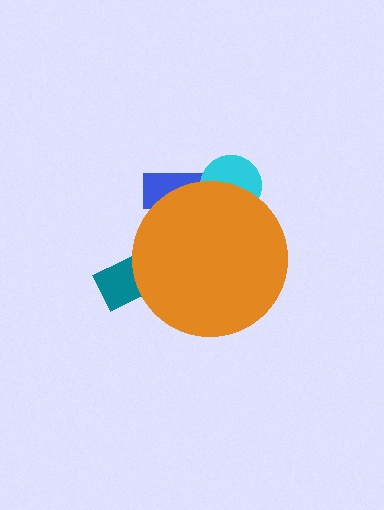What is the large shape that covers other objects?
An orange circle.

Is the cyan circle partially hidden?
Yes, the cyan circle is partially hidden behind the orange circle.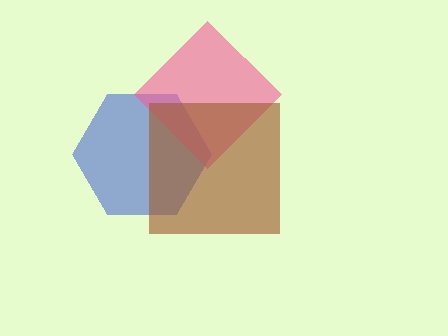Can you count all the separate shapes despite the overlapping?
Yes, there are 3 separate shapes.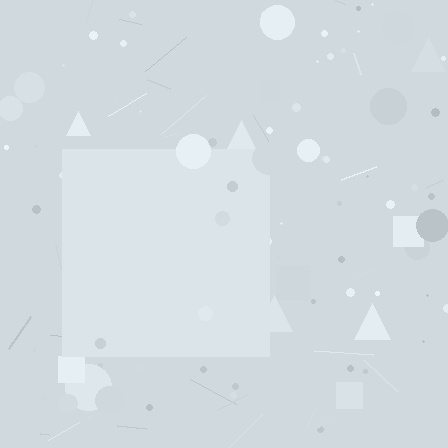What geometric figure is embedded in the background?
A square is embedded in the background.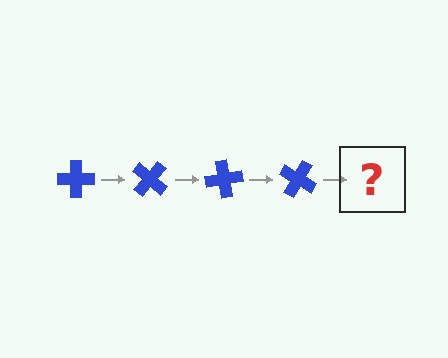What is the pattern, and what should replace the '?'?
The pattern is that the cross rotates 40 degrees each step. The '?' should be a blue cross rotated 160 degrees.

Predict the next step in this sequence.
The next step is a blue cross rotated 160 degrees.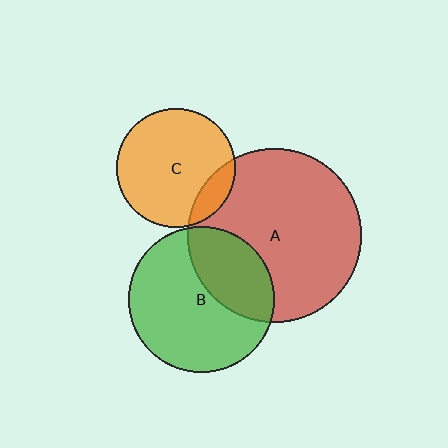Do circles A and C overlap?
Yes.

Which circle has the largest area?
Circle A (red).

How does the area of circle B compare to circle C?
Approximately 1.5 times.